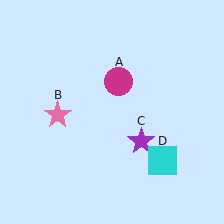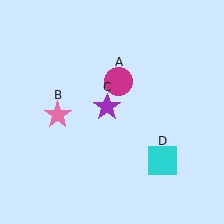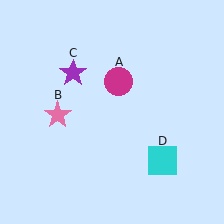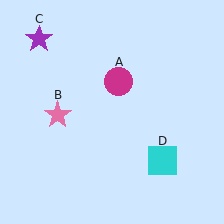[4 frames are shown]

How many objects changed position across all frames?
1 object changed position: purple star (object C).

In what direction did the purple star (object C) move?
The purple star (object C) moved up and to the left.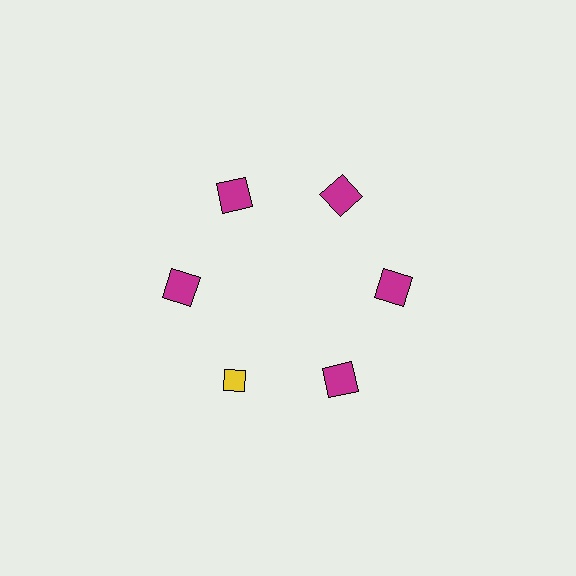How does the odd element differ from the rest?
It differs in both color (yellow instead of magenta) and shape (diamond instead of square).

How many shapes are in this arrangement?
There are 6 shapes arranged in a ring pattern.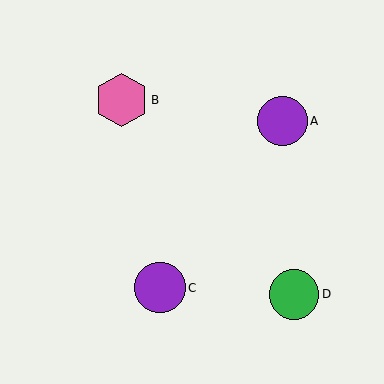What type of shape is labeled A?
Shape A is a purple circle.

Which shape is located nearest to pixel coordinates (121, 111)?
The pink hexagon (labeled B) at (121, 100) is nearest to that location.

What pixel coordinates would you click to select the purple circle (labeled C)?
Click at (160, 288) to select the purple circle C.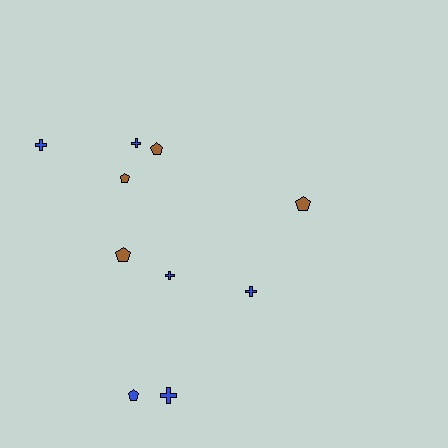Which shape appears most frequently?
Cross, with 5 objects.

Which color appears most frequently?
Blue, with 6 objects.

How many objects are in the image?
There are 10 objects.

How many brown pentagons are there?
There are 4 brown pentagons.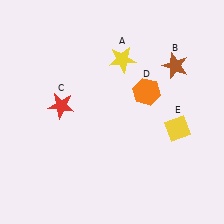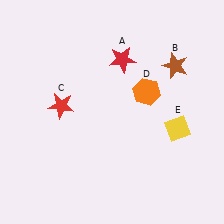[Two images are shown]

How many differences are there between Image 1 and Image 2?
There is 1 difference between the two images.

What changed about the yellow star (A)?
In Image 1, A is yellow. In Image 2, it changed to red.